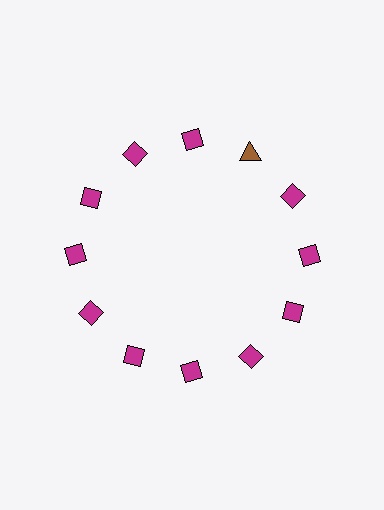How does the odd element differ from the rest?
It differs in both color (brown instead of magenta) and shape (triangle instead of diamond).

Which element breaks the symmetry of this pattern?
The brown triangle at roughly the 1 o'clock position breaks the symmetry. All other shapes are magenta diamonds.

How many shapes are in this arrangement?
There are 12 shapes arranged in a ring pattern.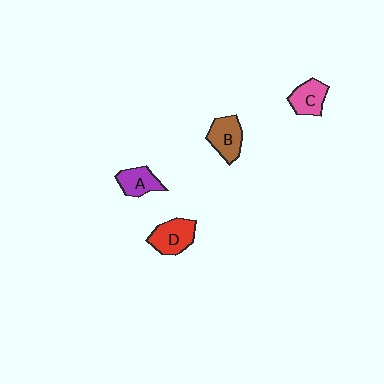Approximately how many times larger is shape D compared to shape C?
Approximately 1.2 times.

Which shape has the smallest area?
Shape A (purple).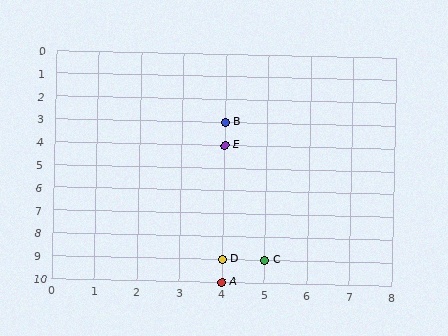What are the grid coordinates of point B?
Point B is at grid coordinates (4, 3).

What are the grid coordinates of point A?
Point A is at grid coordinates (4, 10).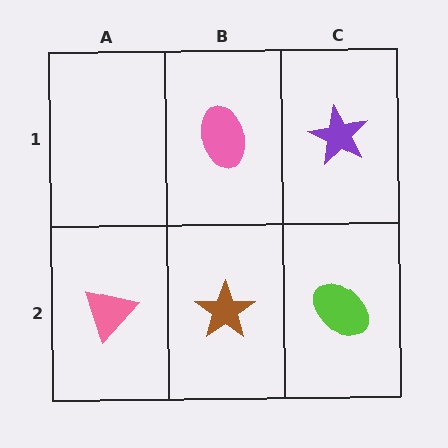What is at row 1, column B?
A pink ellipse.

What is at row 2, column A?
A pink triangle.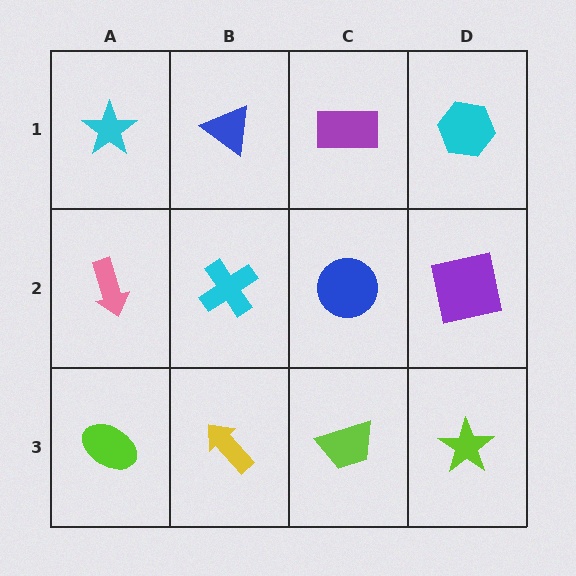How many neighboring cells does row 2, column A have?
3.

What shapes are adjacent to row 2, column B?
A blue triangle (row 1, column B), a yellow arrow (row 3, column B), a pink arrow (row 2, column A), a blue circle (row 2, column C).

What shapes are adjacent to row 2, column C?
A purple rectangle (row 1, column C), a lime trapezoid (row 3, column C), a cyan cross (row 2, column B), a purple square (row 2, column D).